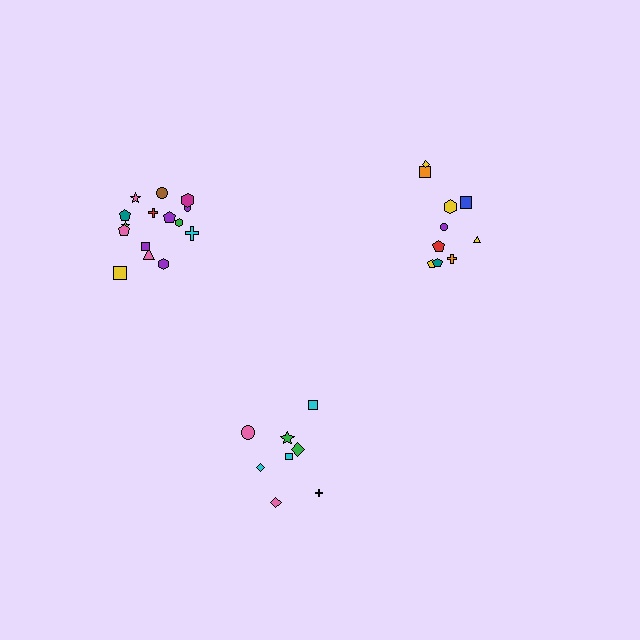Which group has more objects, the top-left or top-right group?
The top-left group.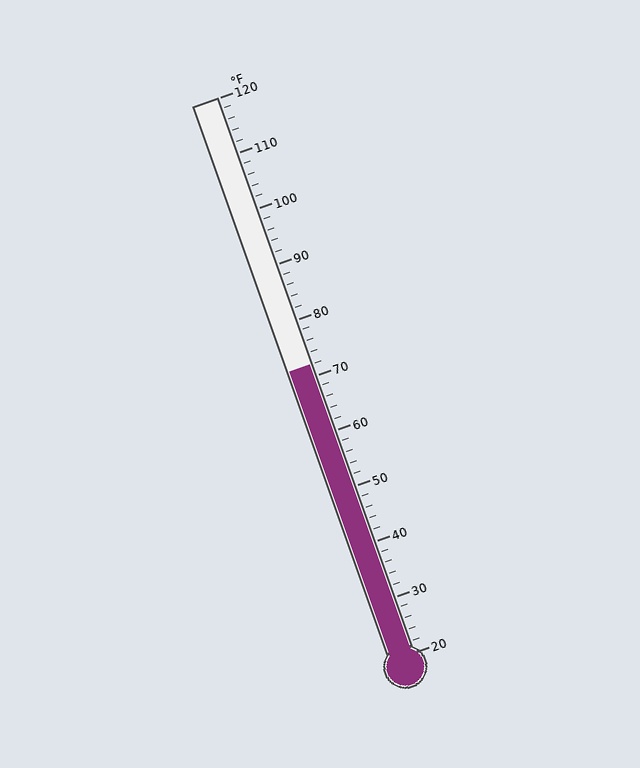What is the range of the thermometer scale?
The thermometer scale ranges from 20°F to 120°F.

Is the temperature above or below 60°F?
The temperature is above 60°F.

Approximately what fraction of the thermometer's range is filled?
The thermometer is filled to approximately 50% of its range.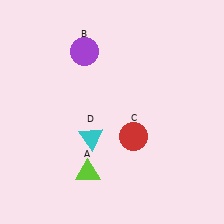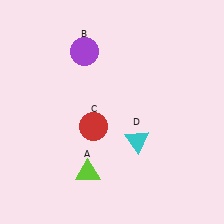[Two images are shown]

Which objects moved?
The objects that moved are: the red circle (C), the cyan triangle (D).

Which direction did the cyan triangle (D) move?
The cyan triangle (D) moved right.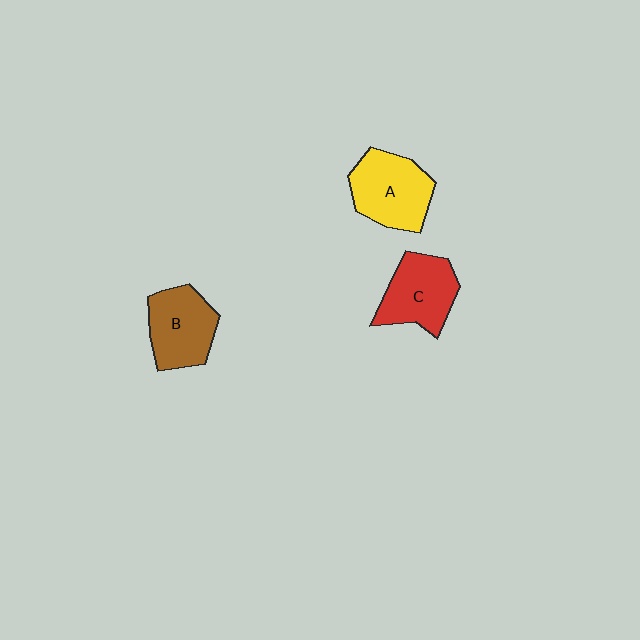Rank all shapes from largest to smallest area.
From largest to smallest: A (yellow), C (red), B (brown).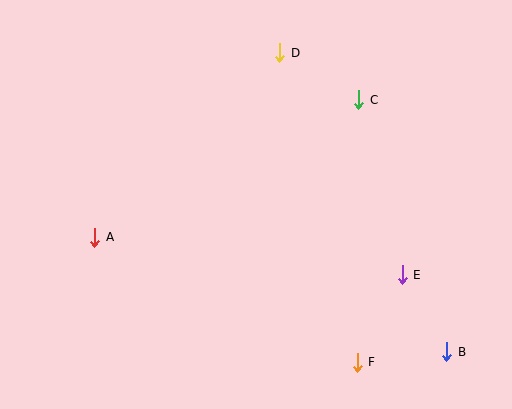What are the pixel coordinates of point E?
Point E is at (402, 275).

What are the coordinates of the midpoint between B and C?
The midpoint between B and C is at (403, 226).